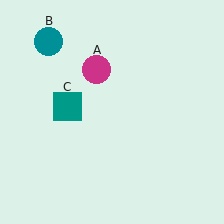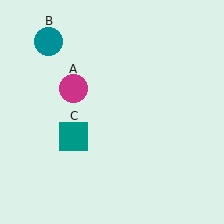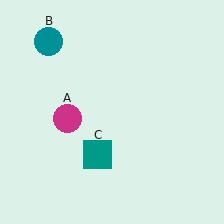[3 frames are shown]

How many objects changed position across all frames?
2 objects changed position: magenta circle (object A), teal square (object C).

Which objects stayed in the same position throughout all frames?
Teal circle (object B) remained stationary.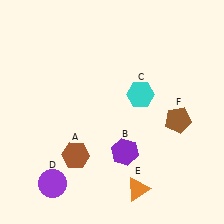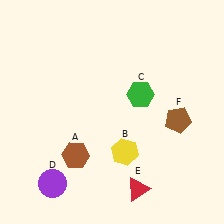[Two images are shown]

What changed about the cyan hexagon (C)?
In Image 1, C is cyan. In Image 2, it changed to green.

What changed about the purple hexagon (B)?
In Image 1, B is purple. In Image 2, it changed to yellow.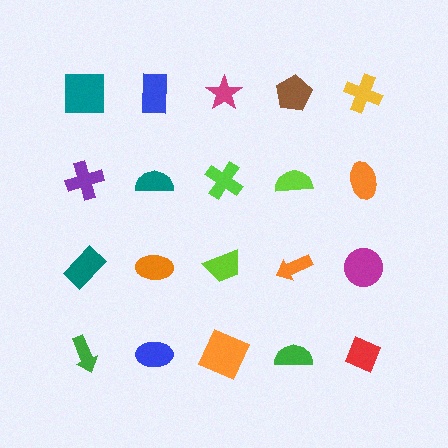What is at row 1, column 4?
A brown pentagon.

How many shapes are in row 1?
5 shapes.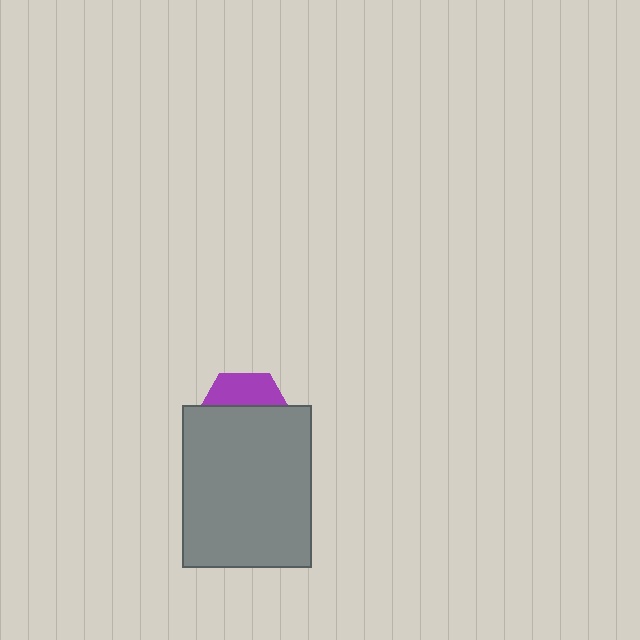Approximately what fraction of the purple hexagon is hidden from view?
Roughly 67% of the purple hexagon is hidden behind the gray rectangle.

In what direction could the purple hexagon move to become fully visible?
The purple hexagon could move up. That would shift it out from behind the gray rectangle entirely.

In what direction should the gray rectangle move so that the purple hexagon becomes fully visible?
The gray rectangle should move down. That is the shortest direction to clear the overlap and leave the purple hexagon fully visible.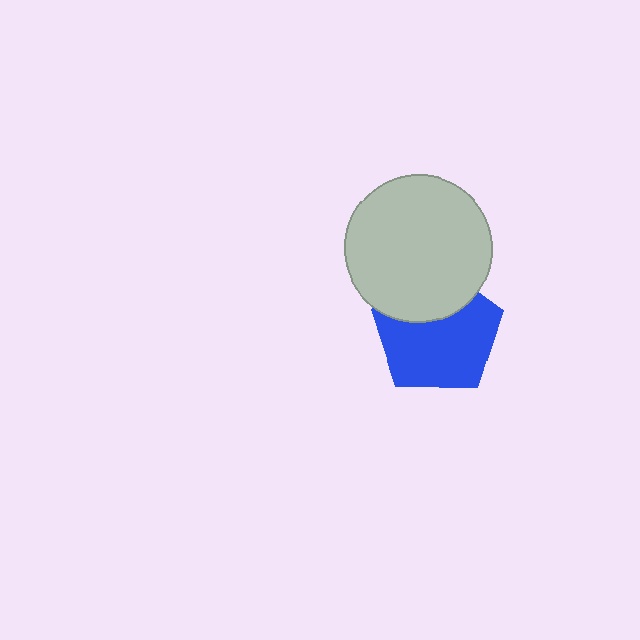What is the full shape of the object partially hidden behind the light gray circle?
The partially hidden object is a blue pentagon.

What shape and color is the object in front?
The object in front is a light gray circle.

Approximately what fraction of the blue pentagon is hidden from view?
Roughly 31% of the blue pentagon is hidden behind the light gray circle.